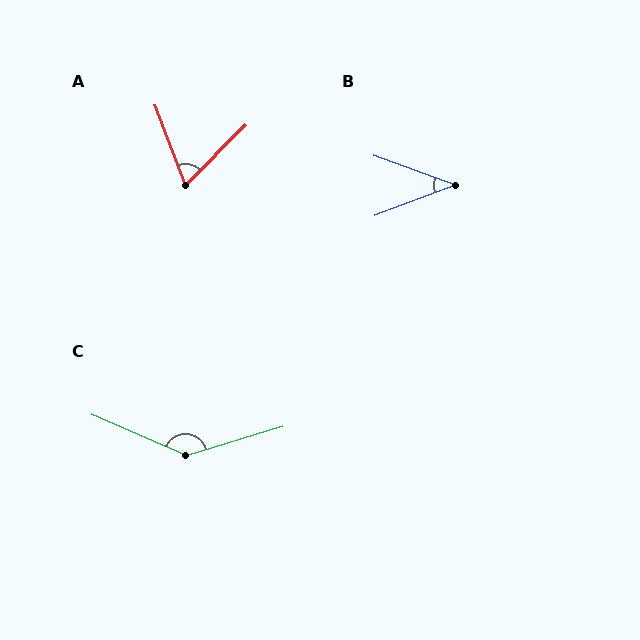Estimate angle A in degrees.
Approximately 66 degrees.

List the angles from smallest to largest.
B (41°), A (66°), C (140°).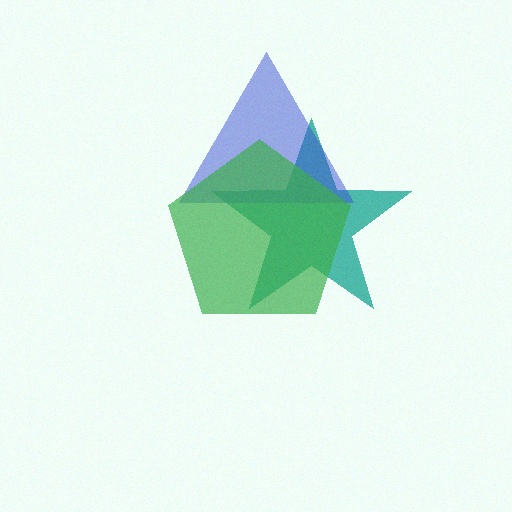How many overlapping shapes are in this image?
There are 3 overlapping shapes in the image.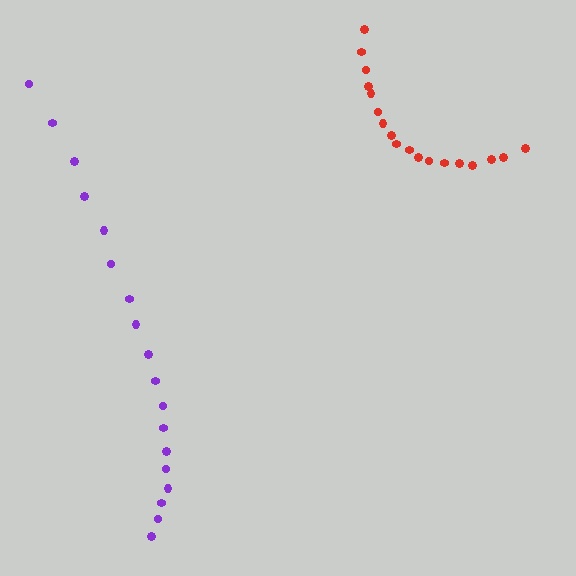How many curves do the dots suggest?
There are 2 distinct paths.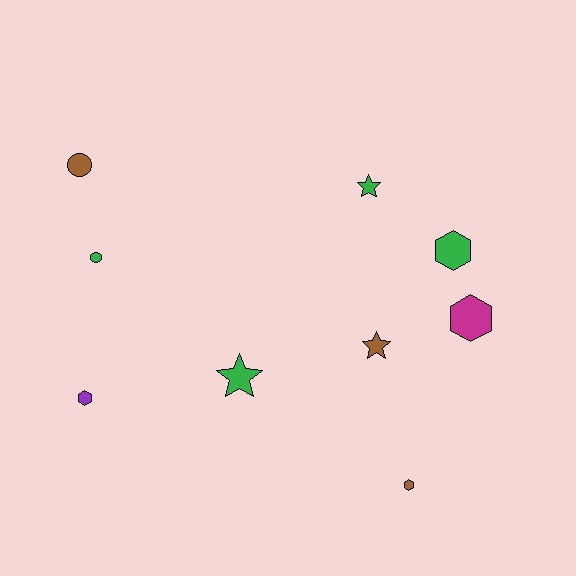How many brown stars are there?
There is 1 brown star.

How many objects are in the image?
There are 9 objects.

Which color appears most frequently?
Green, with 4 objects.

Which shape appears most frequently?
Hexagon, with 4 objects.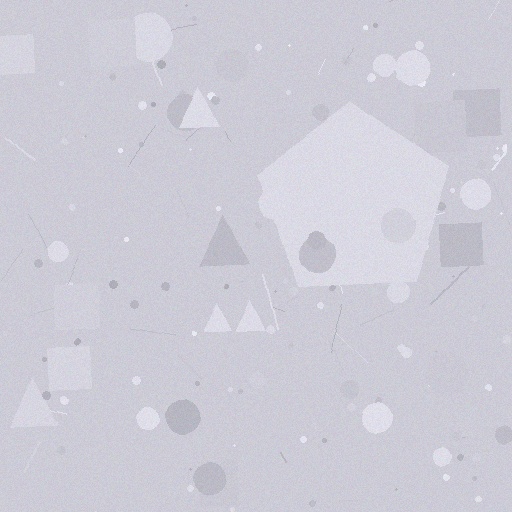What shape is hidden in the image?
A pentagon is hidden in the image.